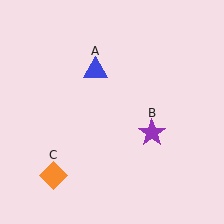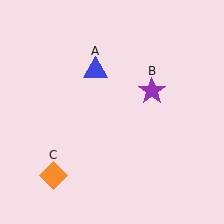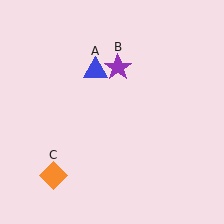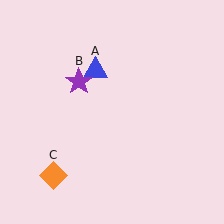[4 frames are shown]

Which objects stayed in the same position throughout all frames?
Blue triangle (object A) and orange diamond (object C) remained stationary.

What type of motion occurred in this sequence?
The purple star (object B) rotated counterclockwise around the center of the scene.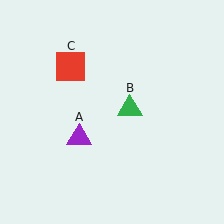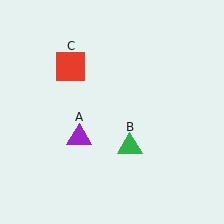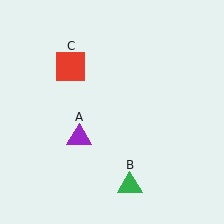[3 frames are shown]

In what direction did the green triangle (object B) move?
The green triangle (object B) moved down.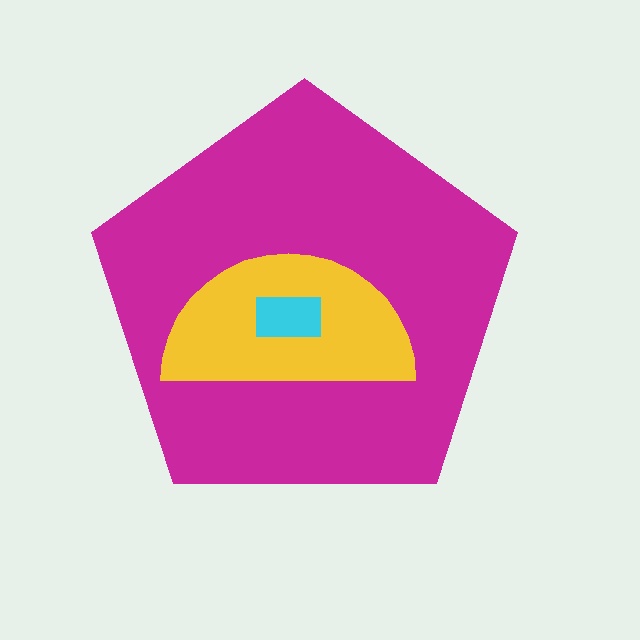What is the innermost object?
The cyan rectangle.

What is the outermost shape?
The magenta pentagon.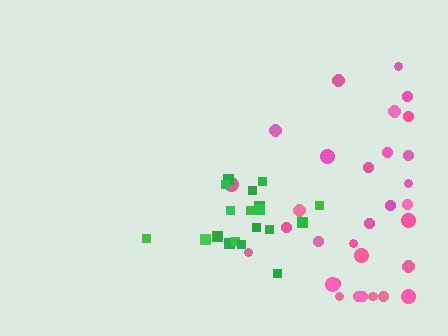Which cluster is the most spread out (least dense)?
Pink.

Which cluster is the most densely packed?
Green.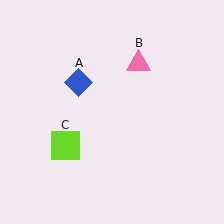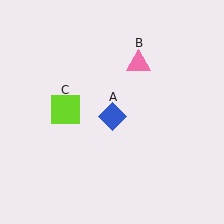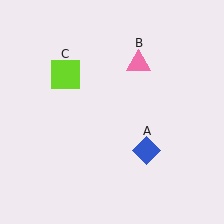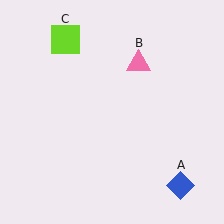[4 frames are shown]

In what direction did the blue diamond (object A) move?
The blue diamond (object A) moved down and to the right.